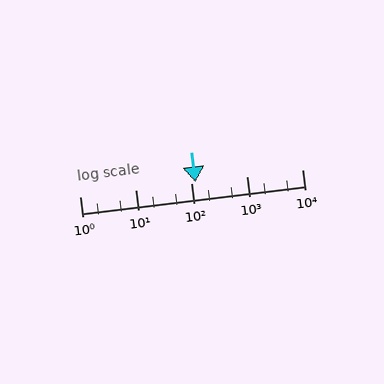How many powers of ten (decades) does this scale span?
The scale spans 4 decades, from 1 to 10000.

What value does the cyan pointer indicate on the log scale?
The pointer indicates approximately 120.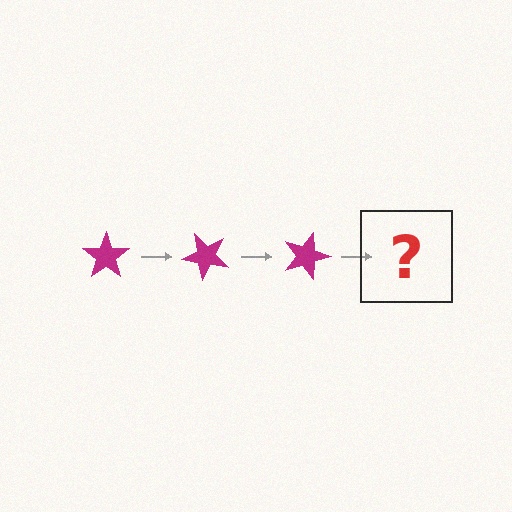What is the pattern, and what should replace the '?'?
The pattern is that the star rotates 45 degrees each step. The '?' should be a magenta star rotated 135 degrees.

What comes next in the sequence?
The next element should be a magenta star rotated 135 degrees.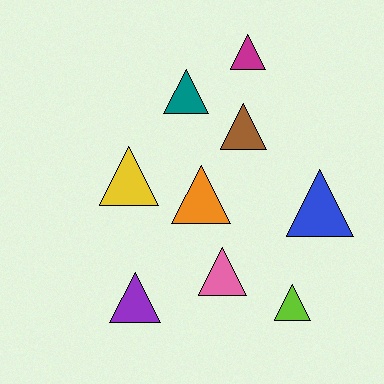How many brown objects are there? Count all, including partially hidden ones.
There is 1 brown object.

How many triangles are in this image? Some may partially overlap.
There are 9 triangles.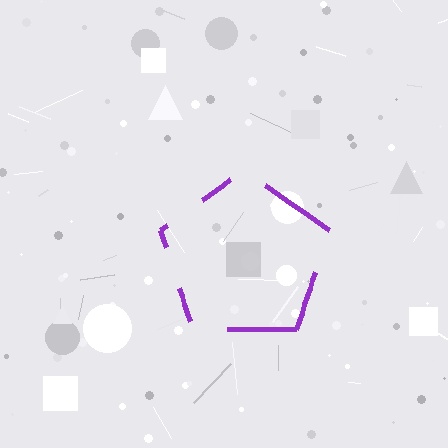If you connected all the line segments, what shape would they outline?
They would outline a pentagon.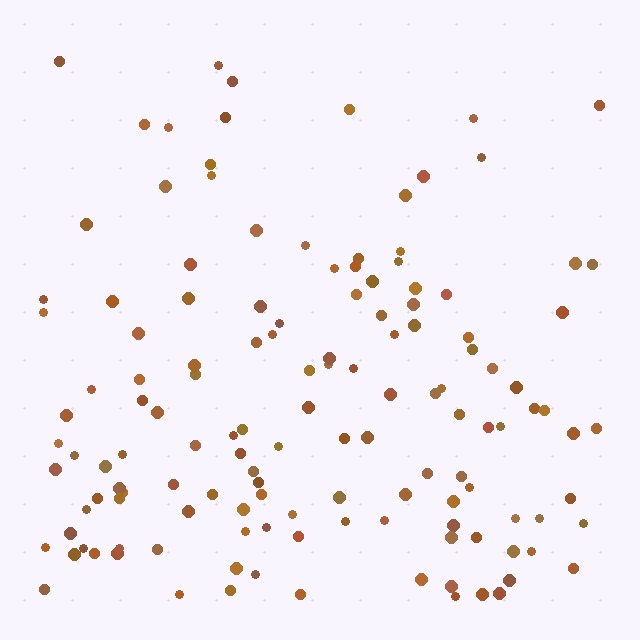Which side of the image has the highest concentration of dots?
The bottom.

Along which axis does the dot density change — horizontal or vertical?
Vertical.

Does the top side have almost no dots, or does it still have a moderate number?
Still a moderate number, just noticeably fewer than the bottom.